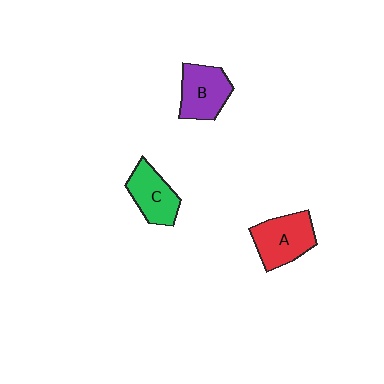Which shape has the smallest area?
Shape C (green).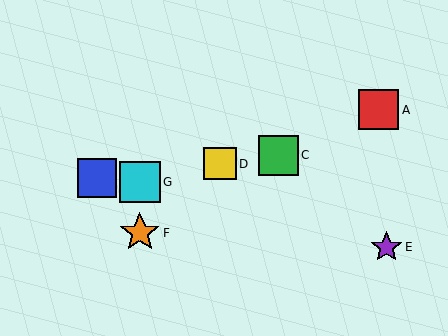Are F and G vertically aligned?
Yes, both are at x≈140.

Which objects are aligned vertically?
Objects F, G are aligned vertically.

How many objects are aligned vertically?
2 objects (F, G) are aligned vertically.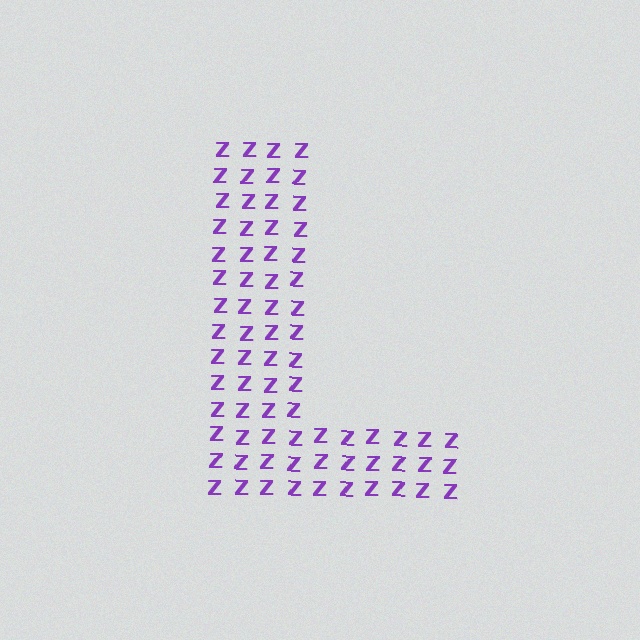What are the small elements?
The small elements are letter Z's.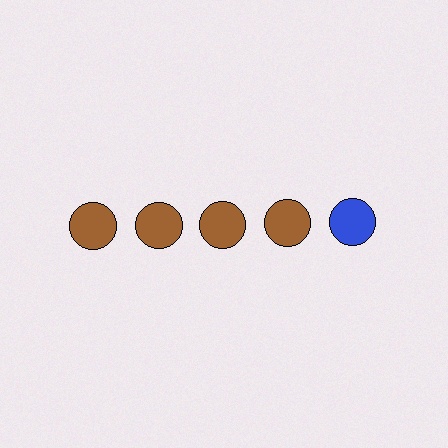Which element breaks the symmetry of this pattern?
The blue circle in the top row, rightmost column breaks the symmetry. All other shapes are brown circles.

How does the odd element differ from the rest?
It has a different color: blue instead of brown.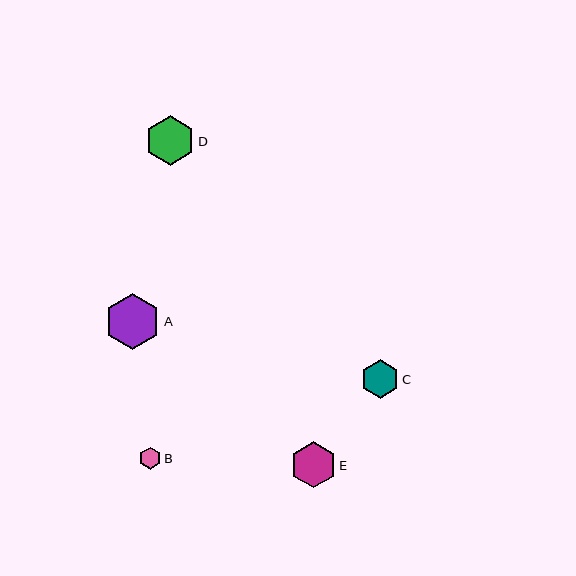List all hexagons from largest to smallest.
From largest to smallest: A, D, E, C, B.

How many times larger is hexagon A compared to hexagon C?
Hexagon A is approximately 1.5 times the size of hexagon C.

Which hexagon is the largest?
Hexagon A is the largest with a size of approximately 56 pixels.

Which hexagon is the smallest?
Hexagon B is the smallest with a size of approximately 22 pixels.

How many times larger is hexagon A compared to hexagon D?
Hexagon A is approximately 1.1 times the size of hexagon D.